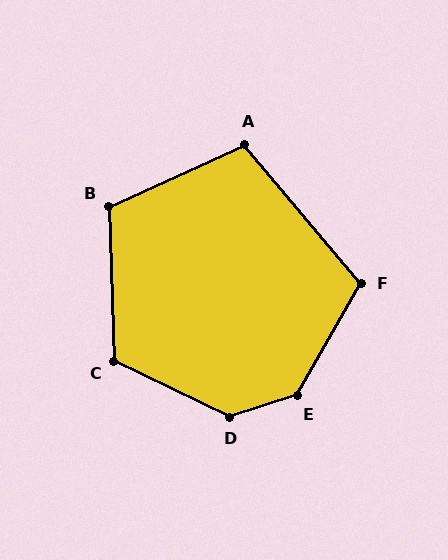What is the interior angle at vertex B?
Approximately 113 degrees (obtuse).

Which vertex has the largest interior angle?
D, at approximately 137 degrees.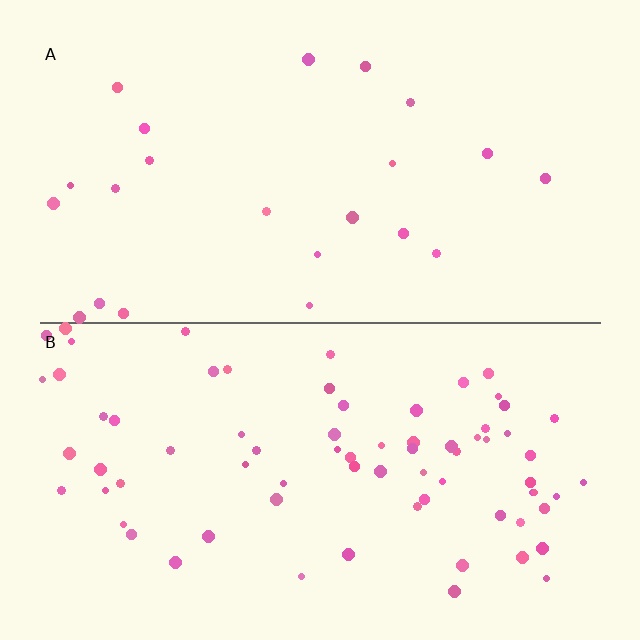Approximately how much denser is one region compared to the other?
Approximately 3.3× — region B over region A.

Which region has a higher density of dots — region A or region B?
B (the bottom).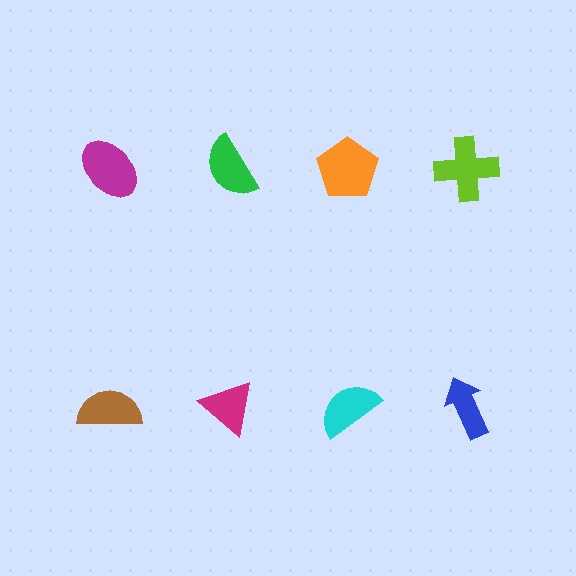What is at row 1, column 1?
A magenta ellipse.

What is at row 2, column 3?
A cyan semicircle.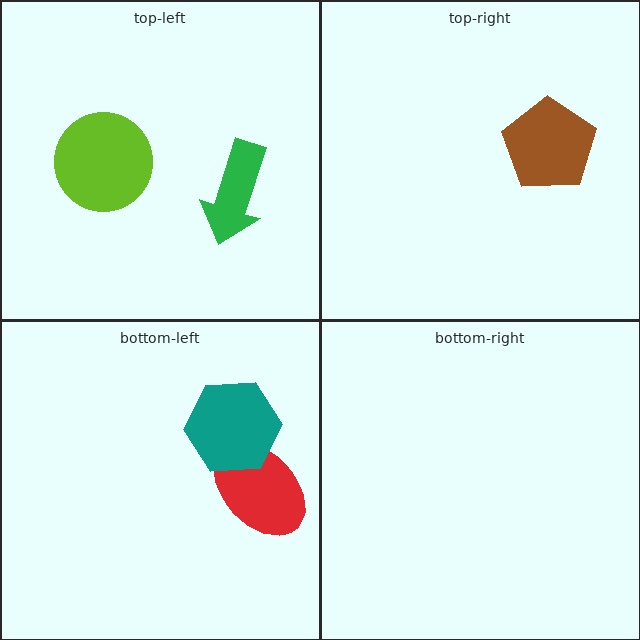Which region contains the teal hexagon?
The bottom-left region.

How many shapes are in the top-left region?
2.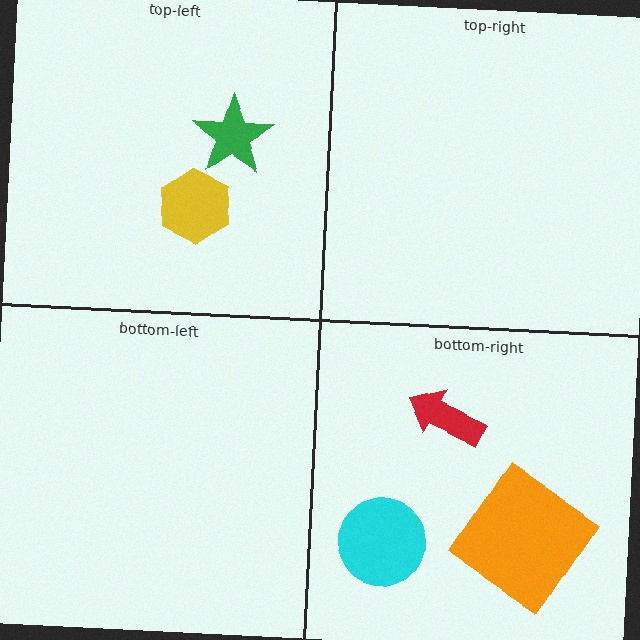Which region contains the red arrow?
The bottom-right region.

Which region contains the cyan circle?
The bottom-right region.